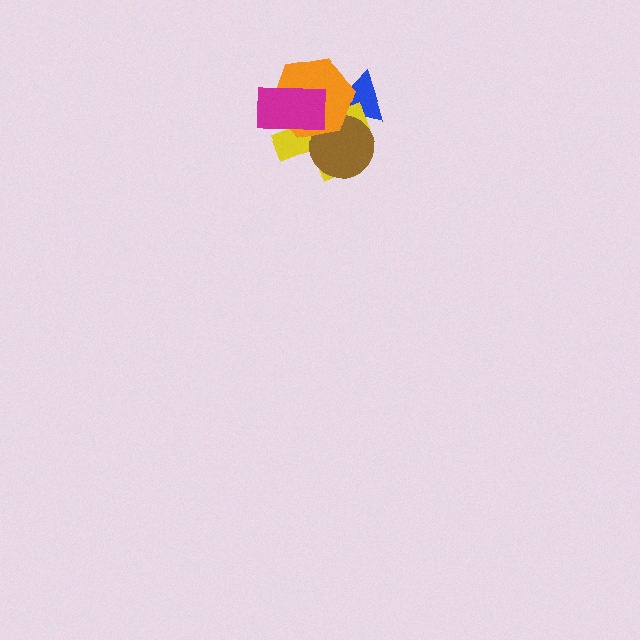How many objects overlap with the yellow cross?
4 objects overlap with the yellow cross.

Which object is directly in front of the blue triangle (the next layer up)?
The yellow cross is directly in front of the blue triangle.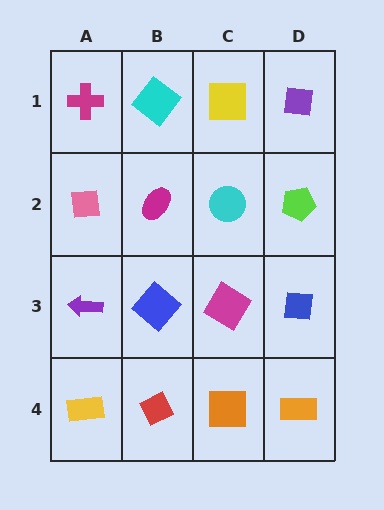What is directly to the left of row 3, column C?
A blue diamond.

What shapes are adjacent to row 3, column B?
A magenta ellipse (row 2, column B), a red diamond (row 4, column B), a purple arrow (row 3, column A), a magenta diamond (row 3, column C).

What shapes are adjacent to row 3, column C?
A cyan circle (row 2, column C), an orange square (row 4, column C), a blue diamond (row 3, column B), a blue square (row 3, column D).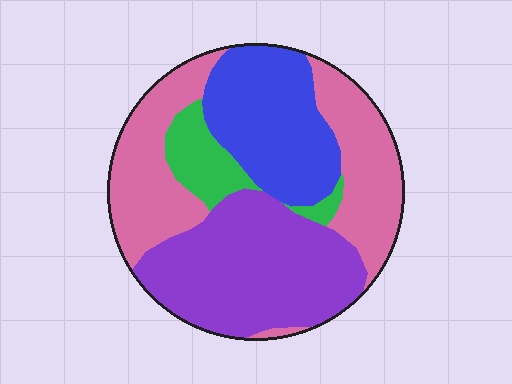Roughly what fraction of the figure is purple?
Purple takes up about one third (1/3) of the figure.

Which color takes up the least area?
Green, at roughly 10%.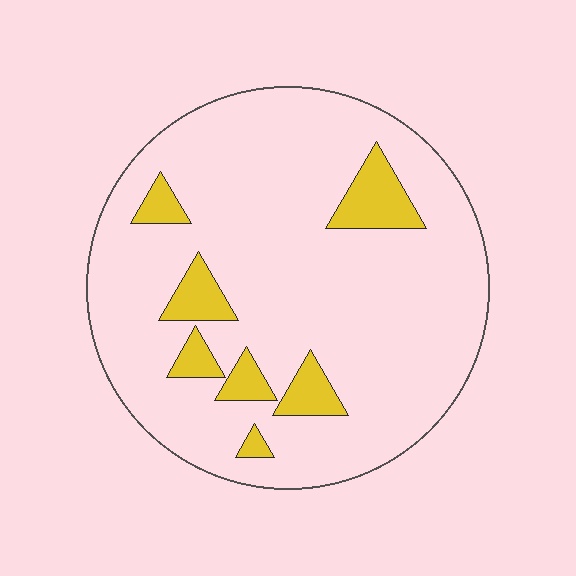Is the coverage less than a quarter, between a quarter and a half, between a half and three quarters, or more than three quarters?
Less than a quarter.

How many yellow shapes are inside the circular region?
7.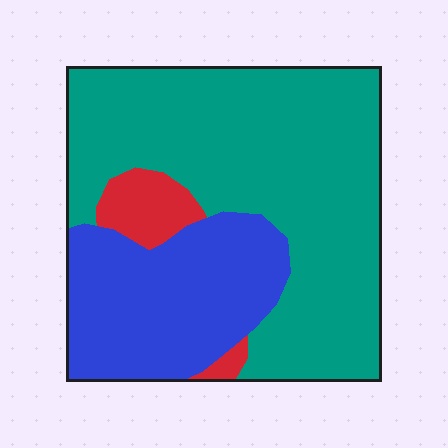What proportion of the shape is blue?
Blue covers 30% of the shape.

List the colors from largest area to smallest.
From largest to smallest: teal, blue, red.